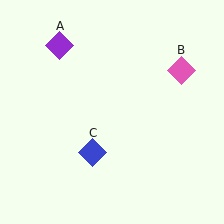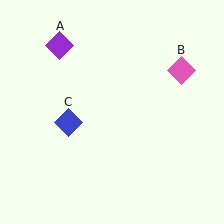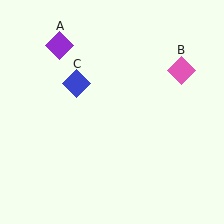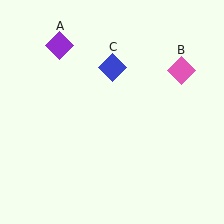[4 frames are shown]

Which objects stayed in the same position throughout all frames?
Purple diamond (object A) and pink diamond (object B) remained stationary.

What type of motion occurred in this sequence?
The blue diamond (object C) rotated clockwise around the center of the scene.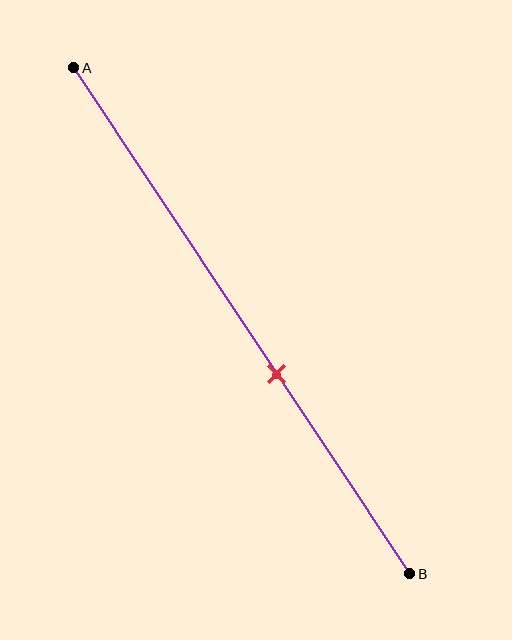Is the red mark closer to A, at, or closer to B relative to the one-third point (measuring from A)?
The red mark is closer to point B than the one-third point of segment AB.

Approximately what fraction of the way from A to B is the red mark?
The red mark is approximately 60% of the way from A to B.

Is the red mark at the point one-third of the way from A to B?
No, the mark is at about 60% from A, not at the 33% one-third point.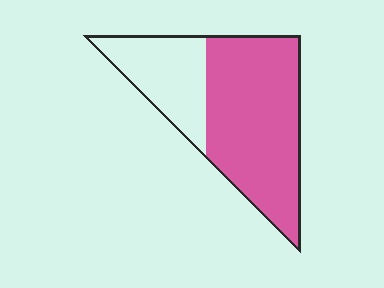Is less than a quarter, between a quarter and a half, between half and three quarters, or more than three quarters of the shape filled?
Between half and three quarters.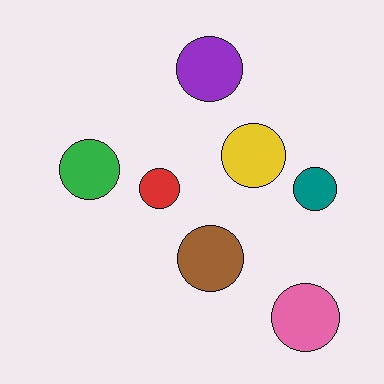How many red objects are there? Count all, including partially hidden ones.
There is 1 red object.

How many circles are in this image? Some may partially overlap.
There are 7 circles.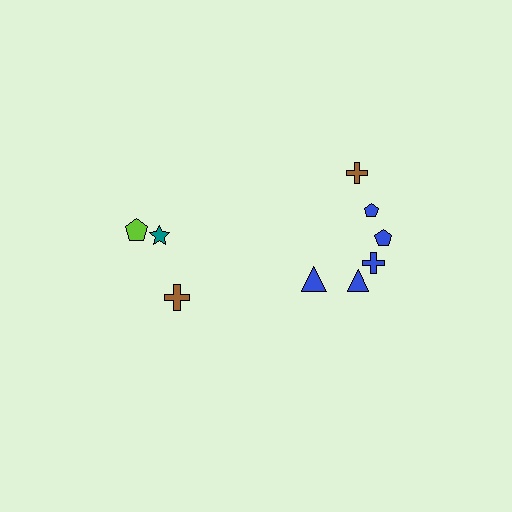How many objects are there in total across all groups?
There are 9 objects.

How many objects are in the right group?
There are 6 objects.